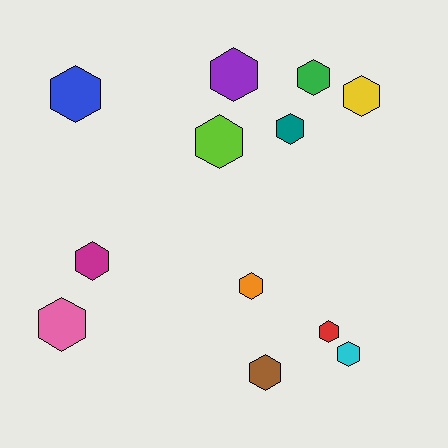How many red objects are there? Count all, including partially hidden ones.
There is 1 red object.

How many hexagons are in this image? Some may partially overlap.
There are 12 hexagons.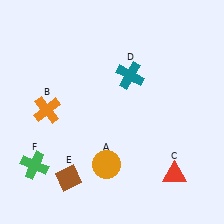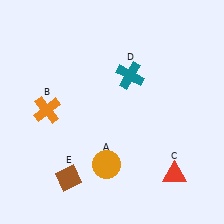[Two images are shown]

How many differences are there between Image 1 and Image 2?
There is 1 difference between the two images.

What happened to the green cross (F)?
The green cross (F) was removed in Image 2. It was in the bottom-left area of Image 1.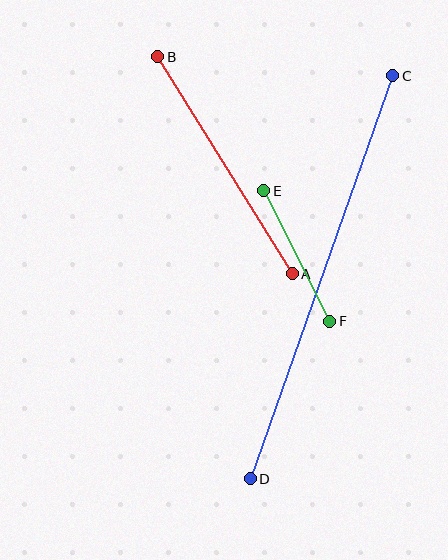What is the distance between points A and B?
The distance is approximately 255 pixels.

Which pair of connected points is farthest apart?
Points C and D are farthest apart.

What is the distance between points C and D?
The distance is approximately 427 pixels.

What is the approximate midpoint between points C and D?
The midpoint is at approximately (322, 277) pixels.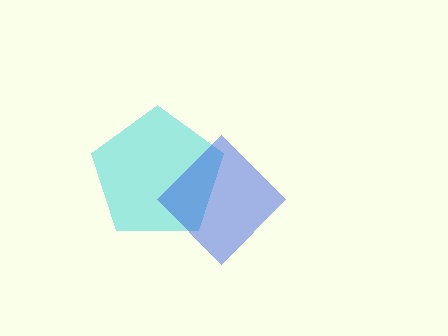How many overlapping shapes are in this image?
There are 2 overlapping shapes in the image.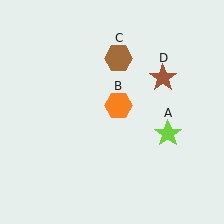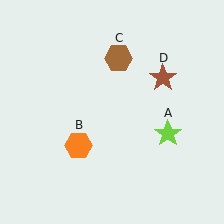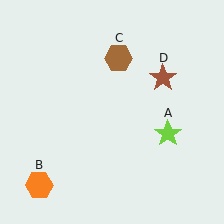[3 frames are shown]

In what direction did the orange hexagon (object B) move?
The orange hexagon (object B) moved down and to the left.